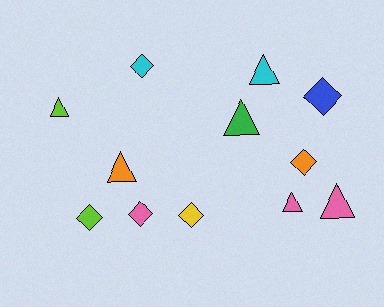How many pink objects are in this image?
There are 3 pink objects.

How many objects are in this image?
There are 12 objects.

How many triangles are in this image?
There are 6 triangles.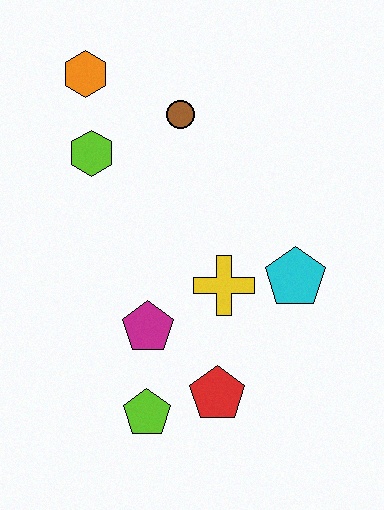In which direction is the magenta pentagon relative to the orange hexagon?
The magenta pentagon is below the orange hexagon.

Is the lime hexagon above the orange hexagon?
No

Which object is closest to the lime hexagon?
The orange hexagon is closest to the lime hexagon.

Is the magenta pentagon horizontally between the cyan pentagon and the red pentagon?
No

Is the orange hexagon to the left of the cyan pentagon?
Yes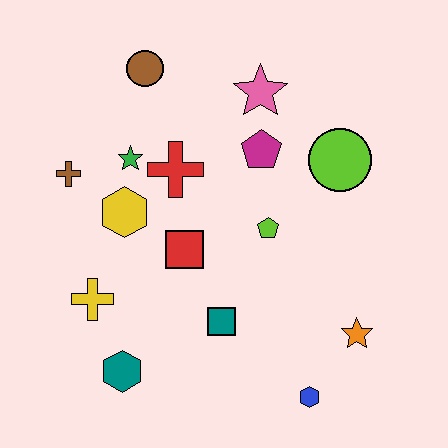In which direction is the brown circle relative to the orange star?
The brown circle is above the orange star.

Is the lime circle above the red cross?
Yes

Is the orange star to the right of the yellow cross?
Yes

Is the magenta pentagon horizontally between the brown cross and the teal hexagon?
No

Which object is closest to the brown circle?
The green star is closest to the brown circle.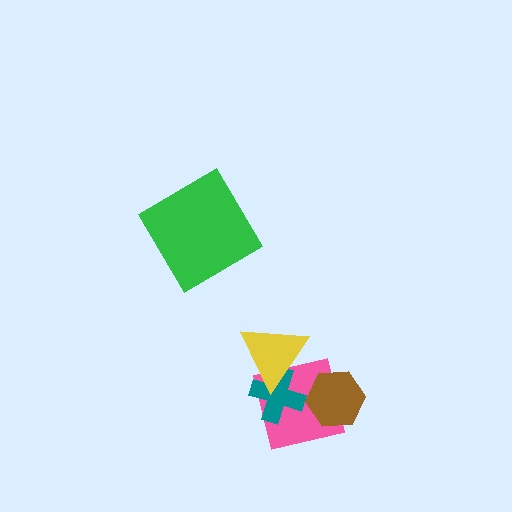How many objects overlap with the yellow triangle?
2 objects overlap with the yellow triangle.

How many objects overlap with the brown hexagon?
1 object overlaps with the brown hexagon.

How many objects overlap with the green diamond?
0 objects overlap with the green diamond.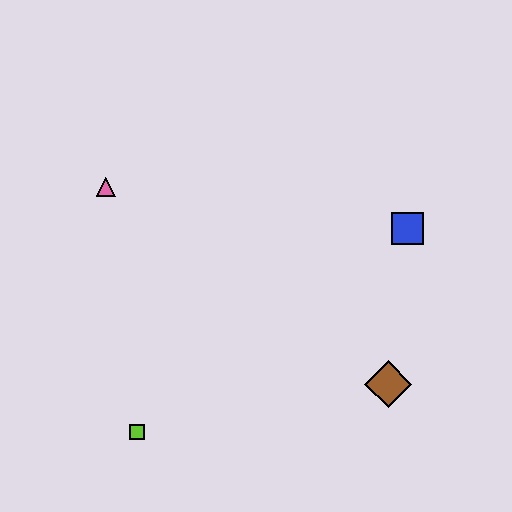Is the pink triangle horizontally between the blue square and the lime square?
No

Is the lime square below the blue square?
Yes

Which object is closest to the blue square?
The brown diamond is closest to the blue square.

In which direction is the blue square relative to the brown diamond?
The blue square is above the brown diamond.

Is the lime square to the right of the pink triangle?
Yes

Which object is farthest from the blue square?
The lime square is farthest from the blue square.